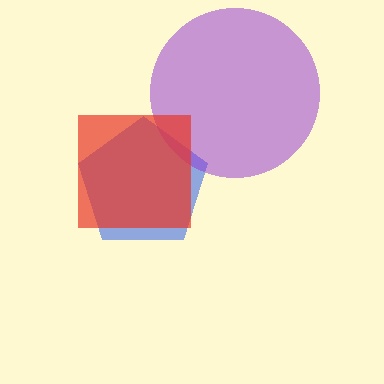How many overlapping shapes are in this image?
There are 3 overlapping shapes in the image.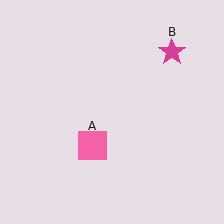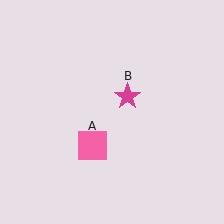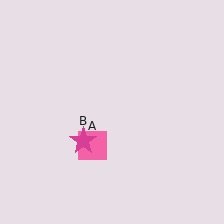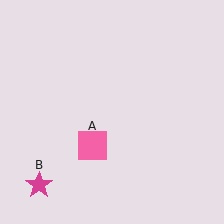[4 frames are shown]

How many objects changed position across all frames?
1 object changed position: magenta star (object B).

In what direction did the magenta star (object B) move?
The magenta star (object B) moved down and to the left.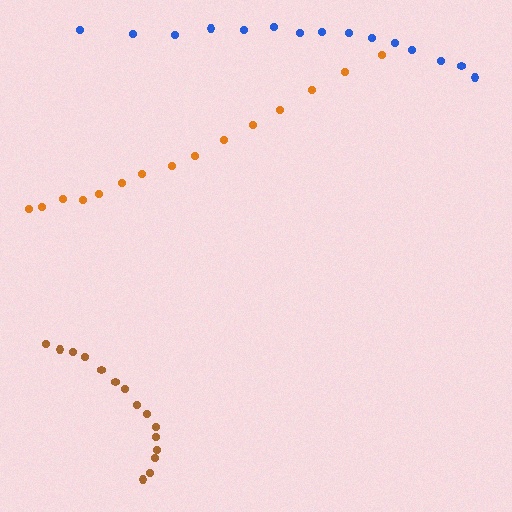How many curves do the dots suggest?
There are 3 distinct paths.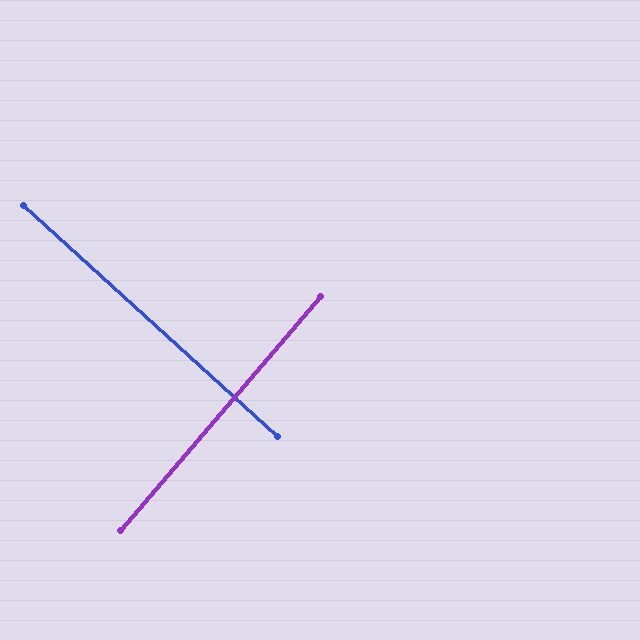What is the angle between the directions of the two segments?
Approximately 88 degrees.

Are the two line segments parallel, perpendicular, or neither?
Perpendicular — they meet at approximately 88°.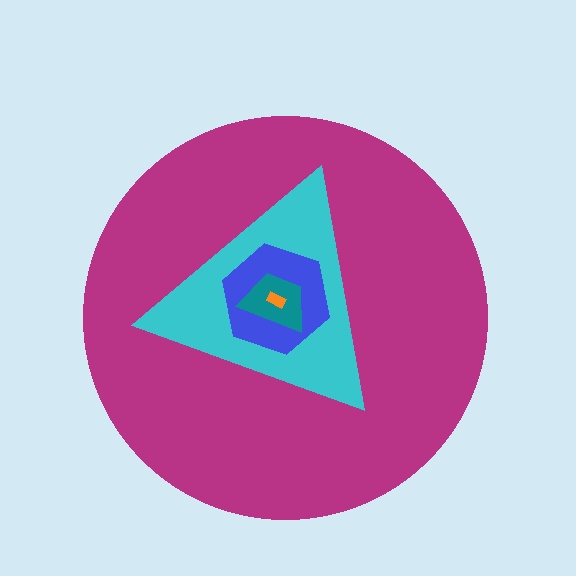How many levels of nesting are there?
5.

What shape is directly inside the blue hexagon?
The teal trapezoid.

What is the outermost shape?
The magenta circle.